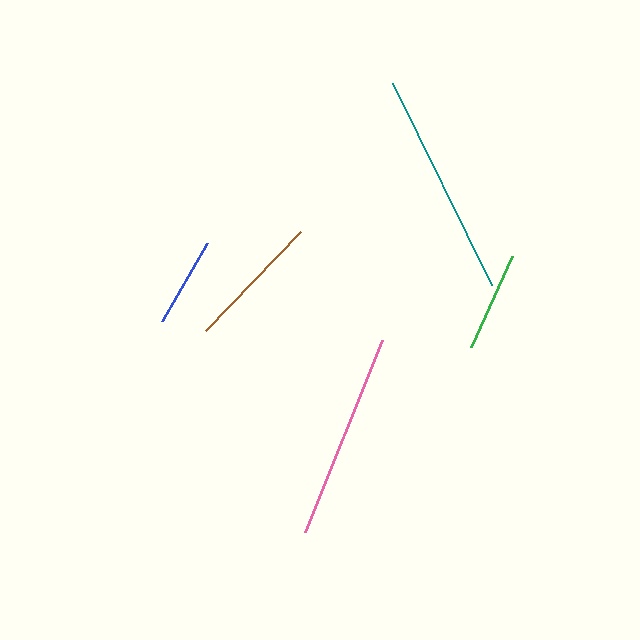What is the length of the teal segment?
The teal segment is approximately 226 pixels long.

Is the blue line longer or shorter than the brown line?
The brown line is longer than the blue line.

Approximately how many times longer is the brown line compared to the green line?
The brown line is approximately 1.4 times the length of the green line.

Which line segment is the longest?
The teal line is the longest at approximately 226 pixels.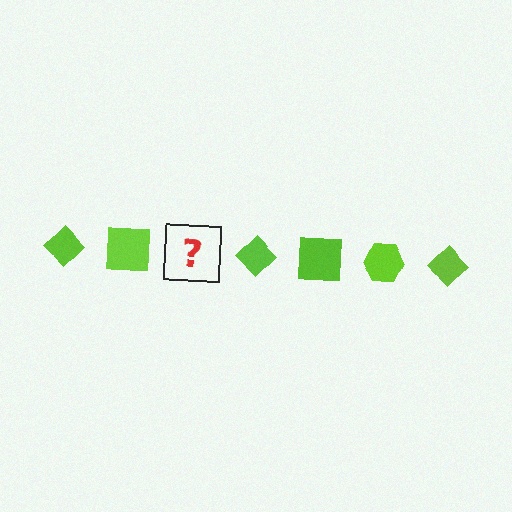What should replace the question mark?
The question mark should be replaced with a lime hexagon.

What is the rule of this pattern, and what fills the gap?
The rule is that the pattern cycles through diamond, square, hexagon shapes in lime. The gap should be filled with a lime hexagon.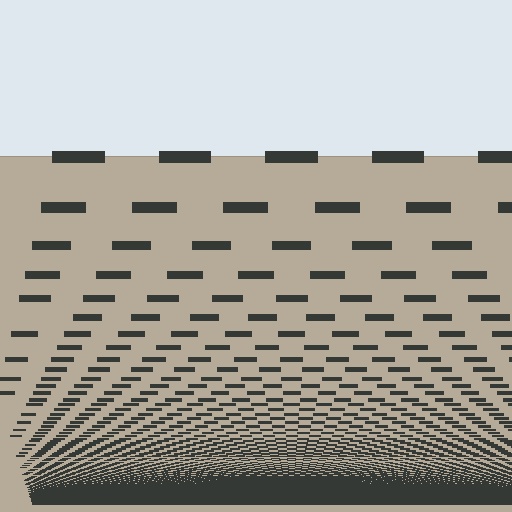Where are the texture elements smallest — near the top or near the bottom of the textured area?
Near the bottom.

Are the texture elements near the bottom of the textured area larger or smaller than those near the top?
Smaller. The gradient is inverted — elements near the bottom are smaller and denser.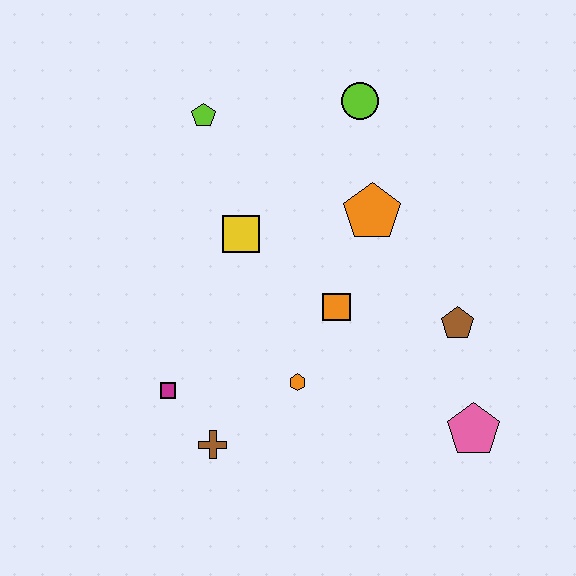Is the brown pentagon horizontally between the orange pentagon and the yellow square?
No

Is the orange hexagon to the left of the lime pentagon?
No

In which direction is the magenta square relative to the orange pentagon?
The magenta square is to the left of the orange pentagon.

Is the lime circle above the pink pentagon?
Yes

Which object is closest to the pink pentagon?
The brown pentagon is closest to the pink pentagon.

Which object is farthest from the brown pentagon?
The lime pentagon is farthest from the brown pentagon.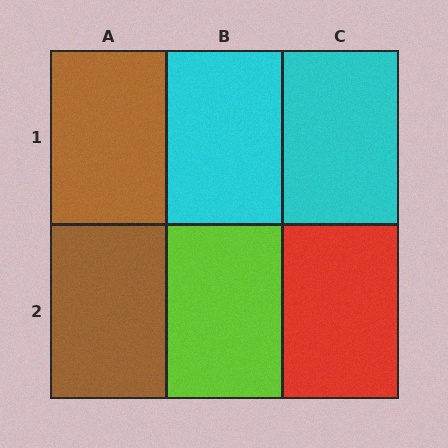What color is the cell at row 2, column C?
Red.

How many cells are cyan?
2 cells are cyan.